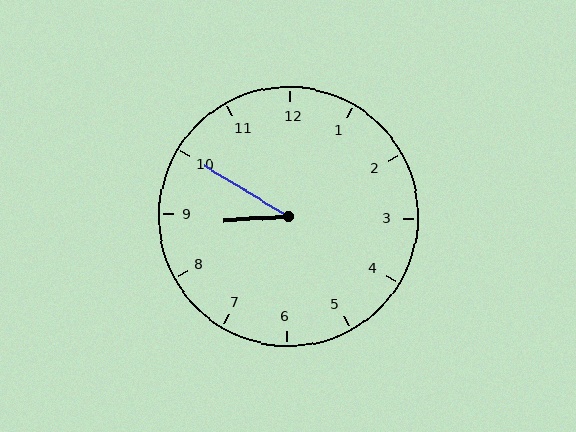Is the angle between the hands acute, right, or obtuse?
It is acute.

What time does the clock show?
8:50.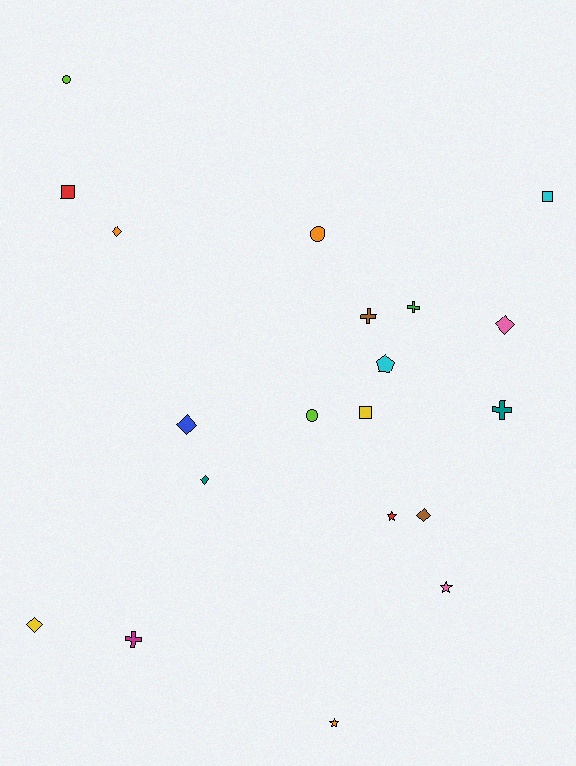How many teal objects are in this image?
There are 2 teal objects.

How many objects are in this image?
There are 20 objects.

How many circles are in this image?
There are 3 circles.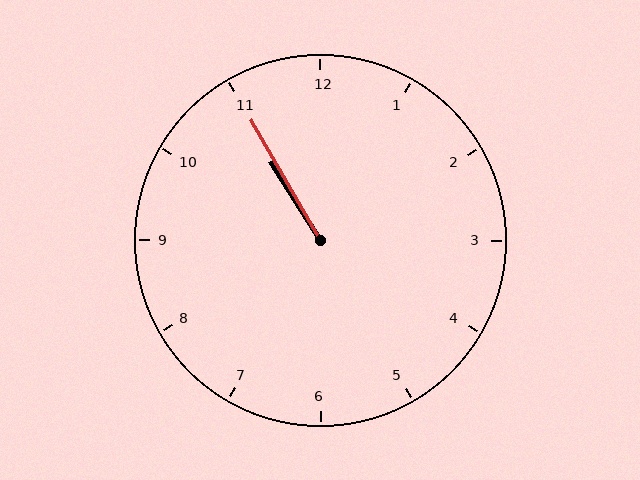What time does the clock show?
10:55.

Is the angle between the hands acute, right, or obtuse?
It is acute.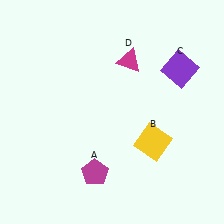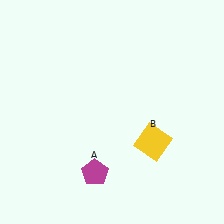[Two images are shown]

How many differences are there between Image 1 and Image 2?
There are 2 differences between the two images.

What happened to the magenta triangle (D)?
The magenta triangle (D) was removed in Image 2. It was in the top-right area of Image 1.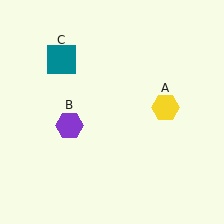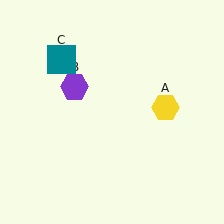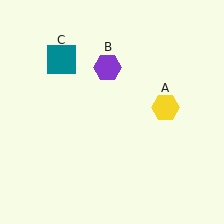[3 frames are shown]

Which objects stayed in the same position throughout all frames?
Yellow hexagon (object A) and teal square (object C) remained stationary.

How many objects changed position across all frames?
1 object changed position: purple hexagon (object B).